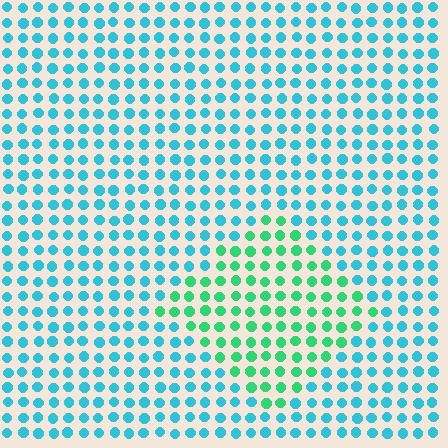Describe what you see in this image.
The image is filled with small cyan elements in a uniform arrangement. A diamond-shaped region is visible where the elements are tinted to a slightly different hue, forming a subtle color boundary.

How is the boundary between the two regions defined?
The boundary is defined purely by a slight shift in hue (about 43 degrees). Spacing, size, and orientation are identical on both sides.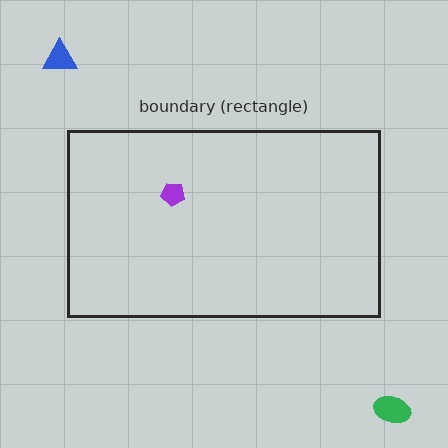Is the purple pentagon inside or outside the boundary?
Inside.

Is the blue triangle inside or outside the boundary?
Outside.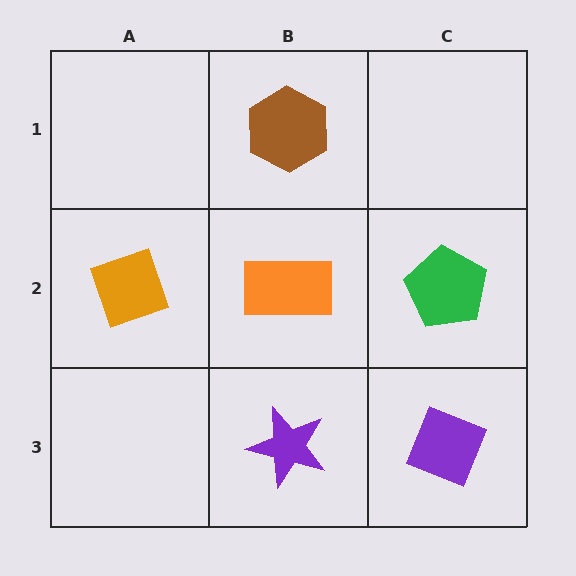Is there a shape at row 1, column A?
No, that cell is empty.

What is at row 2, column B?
An orange rectangle.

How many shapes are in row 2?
3 shapes.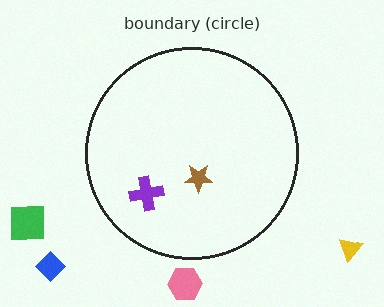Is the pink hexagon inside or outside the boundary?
Outside.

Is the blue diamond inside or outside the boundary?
Outside.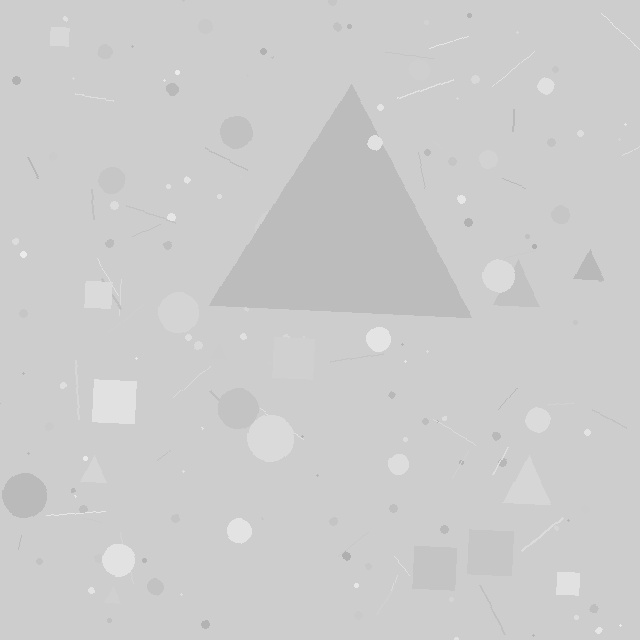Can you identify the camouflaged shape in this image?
The camouflaged shape is a triangle.